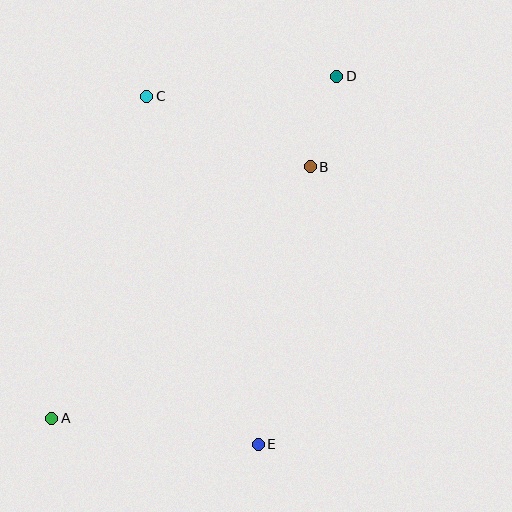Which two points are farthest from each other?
Points A and D are farthest from each other.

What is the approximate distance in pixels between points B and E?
The distance between B and E is approximately 282 pixels.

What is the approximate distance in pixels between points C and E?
The distance between C and E is approximately 365 pixels.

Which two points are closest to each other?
Points B and D are closest to each other.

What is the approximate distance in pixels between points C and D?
The distance between C and D is approximately 191 pixels.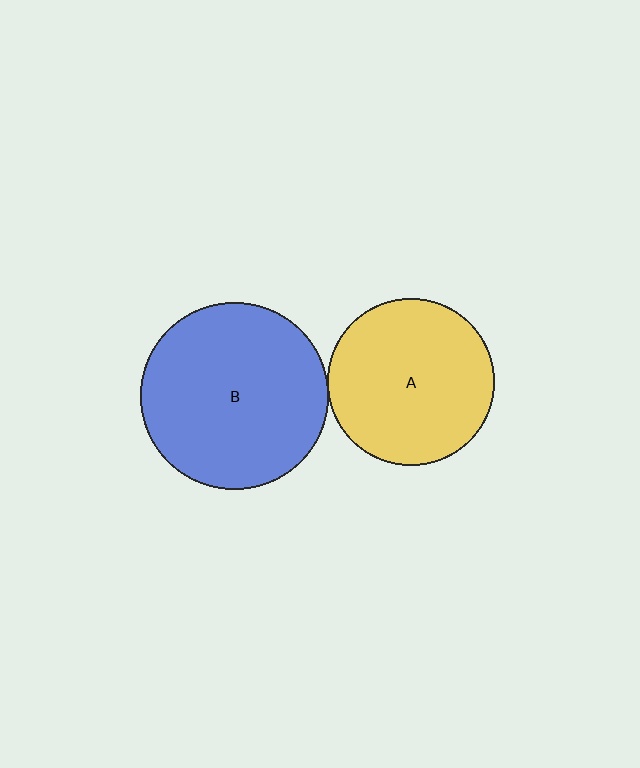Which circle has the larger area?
Circle B (blue).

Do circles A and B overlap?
Yes.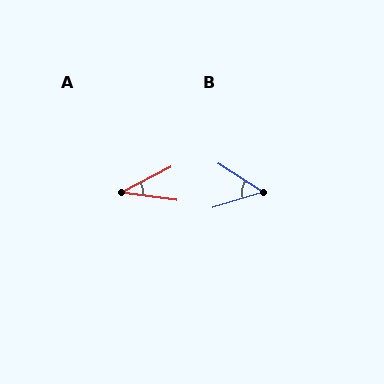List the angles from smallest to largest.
A (36°), B (49°).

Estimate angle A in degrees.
Approximately 36 degrees.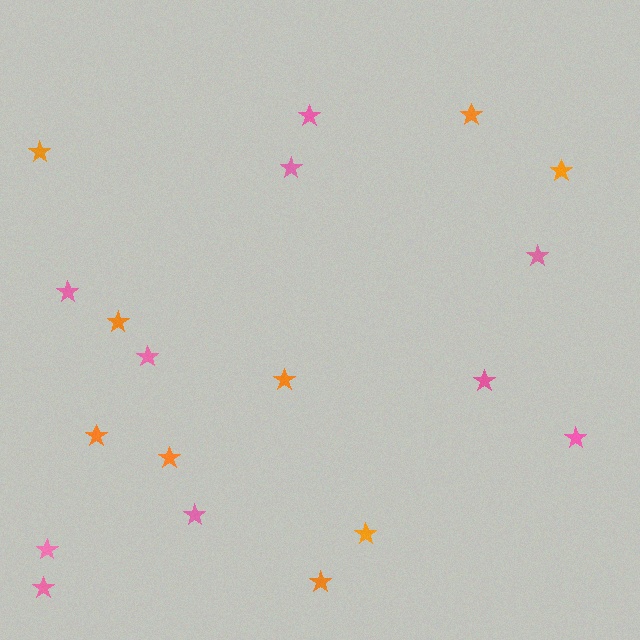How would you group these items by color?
There are 2 groups: one group of pink stars (10) and one group of orange stars (9).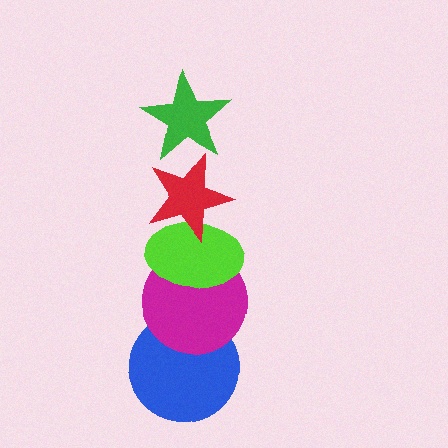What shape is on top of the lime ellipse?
The red star is on top of the lime ellipse.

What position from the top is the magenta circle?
The magenta circle is 4th from the top.